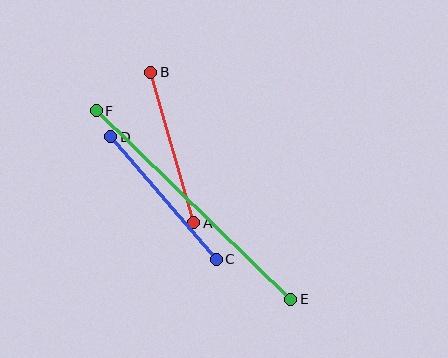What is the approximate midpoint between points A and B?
The midpoint is at approximately (172, 148) pixels.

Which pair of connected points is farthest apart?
Points E and F are farthest apart.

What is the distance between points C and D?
The distance is approximately 162 pixels.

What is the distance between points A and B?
The distance is approximately 157 pixels.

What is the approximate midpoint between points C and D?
The midpoint is at approximately (164, 198) pixels.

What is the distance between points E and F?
The distance is approximately 271 pixels.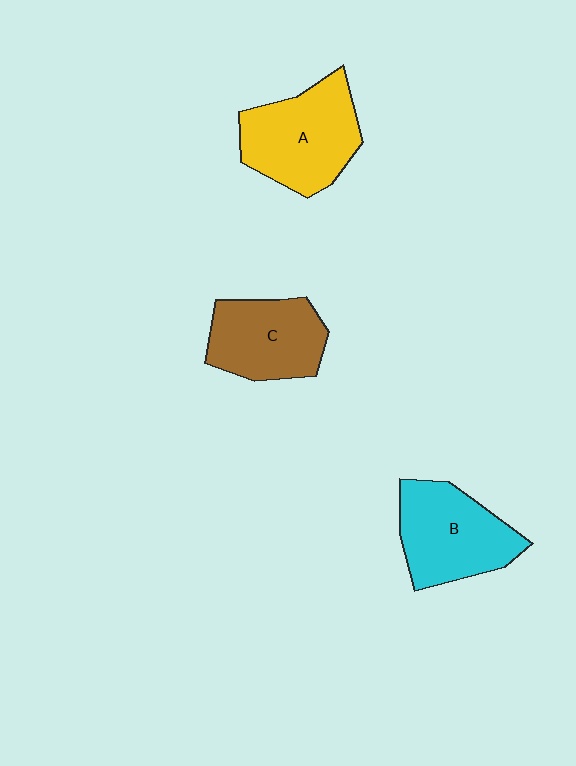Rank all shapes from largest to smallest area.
From largest to smallest: A (yellow), B (cyan), C (brown).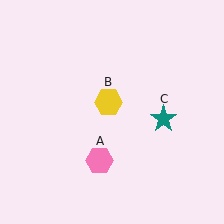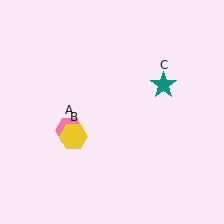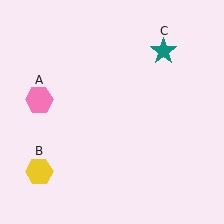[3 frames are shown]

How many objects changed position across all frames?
3 objects changed position: pink hexagon (object A), yellow hexagon (object B), teal star (object C).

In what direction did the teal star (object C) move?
The teal star (object C) moved up.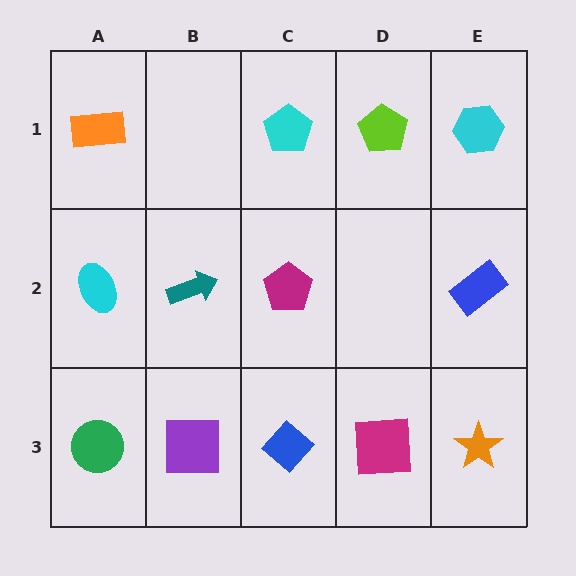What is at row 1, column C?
A cyan pentagon.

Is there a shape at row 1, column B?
No, that cell is empty.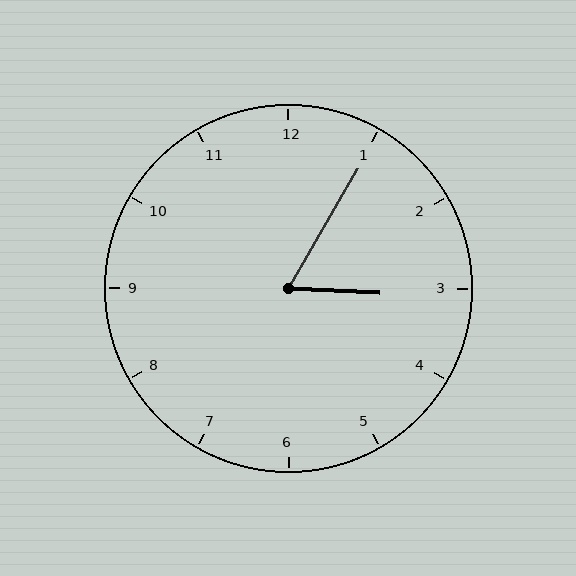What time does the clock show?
3:05.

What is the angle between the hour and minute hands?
Approximately 62 degrees.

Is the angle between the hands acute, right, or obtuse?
It is acute.